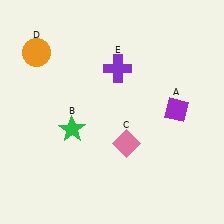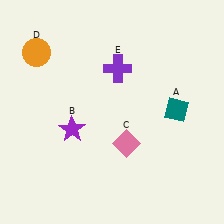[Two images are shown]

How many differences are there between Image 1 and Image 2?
There are 2 differences between the two images.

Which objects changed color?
A changed from purple to teal. B changed from green to purple.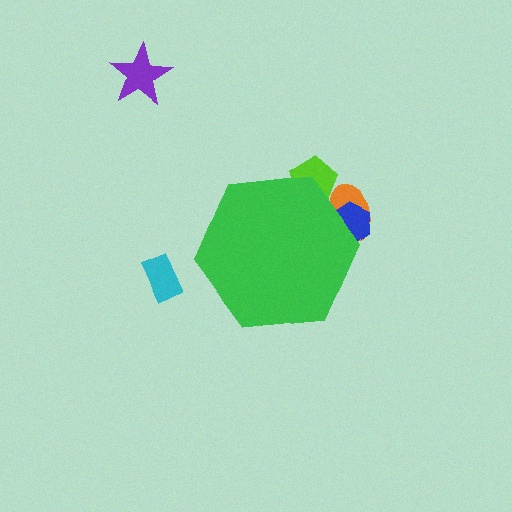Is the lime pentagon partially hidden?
Yes, the lime pentagon is partially hidden behind the green hexagon.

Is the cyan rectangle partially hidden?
No, the cyan rectangle is fully visible.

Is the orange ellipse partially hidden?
Yes, the orange ellipse is partially hidden behind the green hexagon.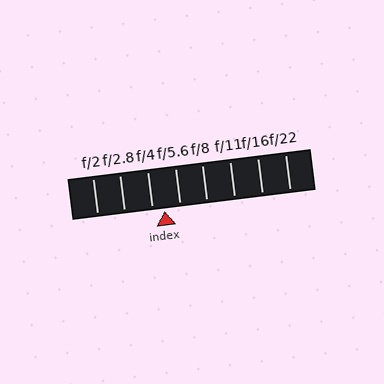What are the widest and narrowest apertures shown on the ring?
The widest aperture shown is f/2 and the narrowest is f/22.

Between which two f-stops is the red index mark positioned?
The index mark is between f/4 and f/5.6.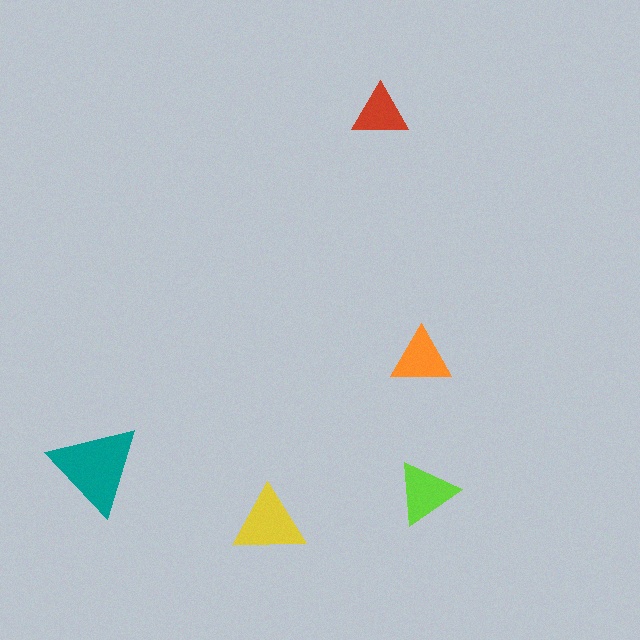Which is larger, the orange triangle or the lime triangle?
The lime one.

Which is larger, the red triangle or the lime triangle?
The lime one.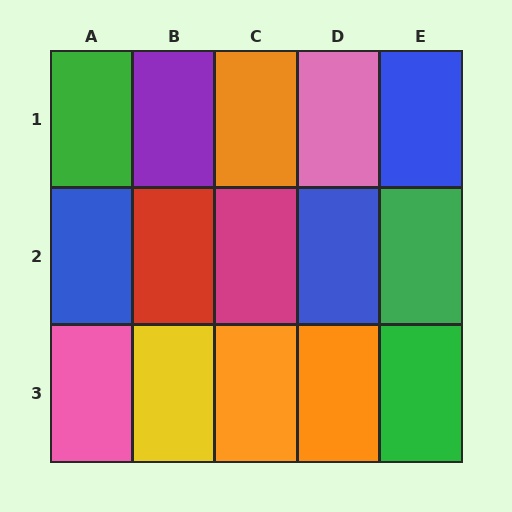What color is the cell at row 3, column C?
Orange.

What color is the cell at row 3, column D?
Orange.